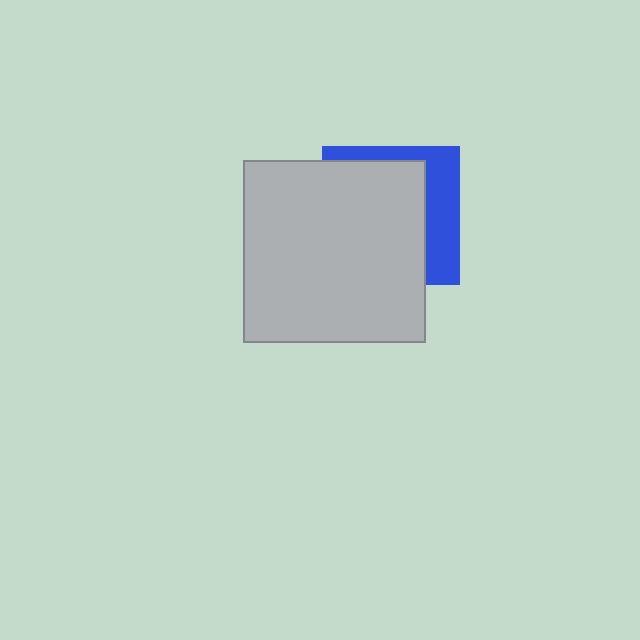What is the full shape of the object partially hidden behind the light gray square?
The partially hidden object is a blue square.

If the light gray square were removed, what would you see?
You would see the complete blue square.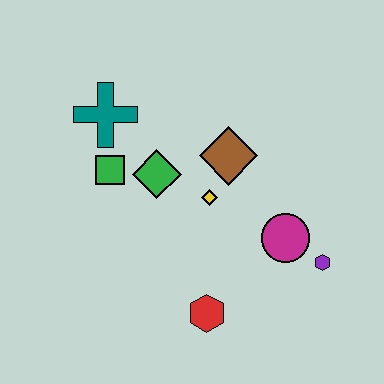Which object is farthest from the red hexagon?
The teal cross is farthest from the red hexagon.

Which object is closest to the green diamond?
The green square is closest to the green diamond.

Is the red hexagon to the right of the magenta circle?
No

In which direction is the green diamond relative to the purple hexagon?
The green diamond is to the left of the purple hexagon.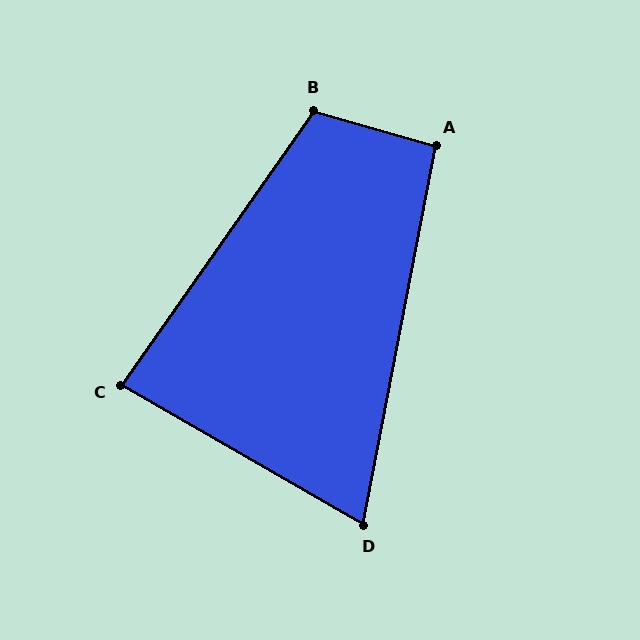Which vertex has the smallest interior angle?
D, at approximately 71 degrees.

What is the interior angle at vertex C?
Approximately 85 degrees (acute).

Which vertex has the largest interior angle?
B, at approximately 109 degrees.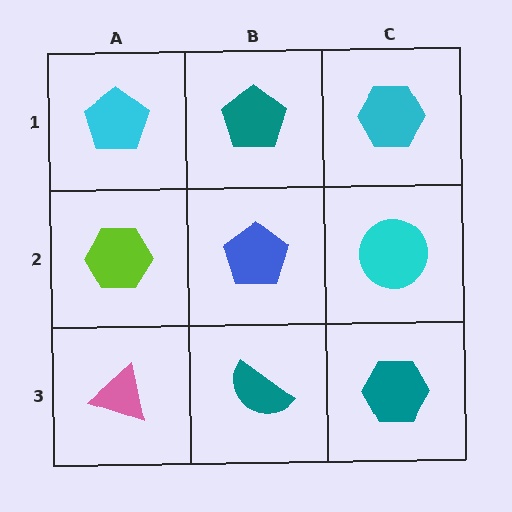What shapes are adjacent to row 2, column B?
A teal pentagon (row 1, column B), a teal semicircle (row 3, column B), a lime hexagon (row 2, column A), a cyan circle (row 2, column C).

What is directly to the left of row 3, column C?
A teal semicircle.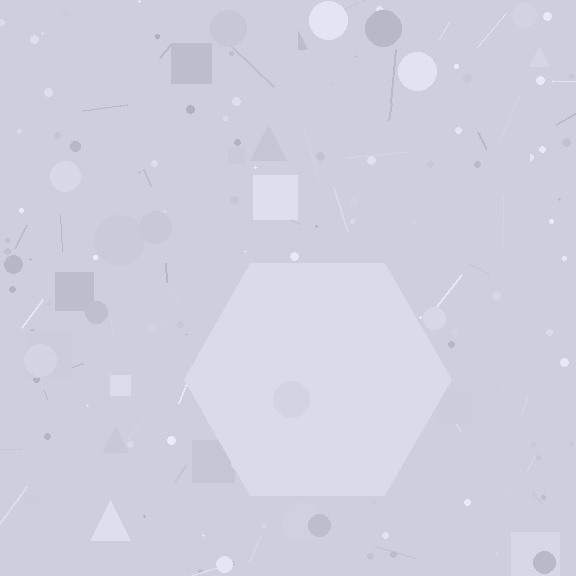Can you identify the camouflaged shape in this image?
The camouflaged shape is a hexagon.